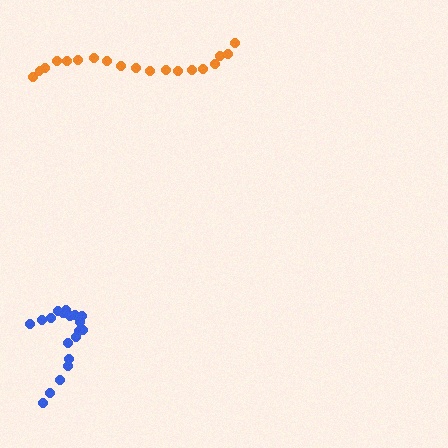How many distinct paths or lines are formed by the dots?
There are 2 distinct paths.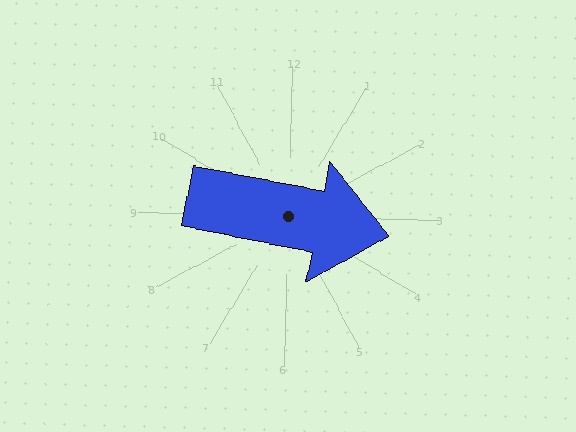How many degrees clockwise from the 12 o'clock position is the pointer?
Approximately 100 degrees.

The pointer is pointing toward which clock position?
Roughly 3 o'clock.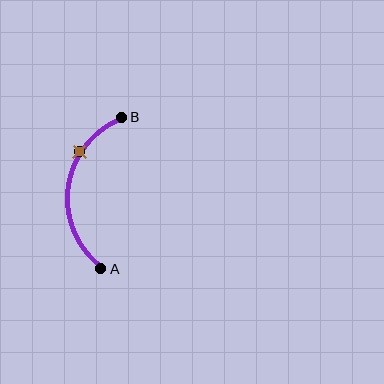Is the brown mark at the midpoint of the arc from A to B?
No. The brown mark lies on the arc but is closer to endpoint B. The arc midpoint would be at the point on the curve equidistant along the arc from both A and B.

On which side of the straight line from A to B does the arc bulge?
The arc bulges to the left of the straight line connecting A and B.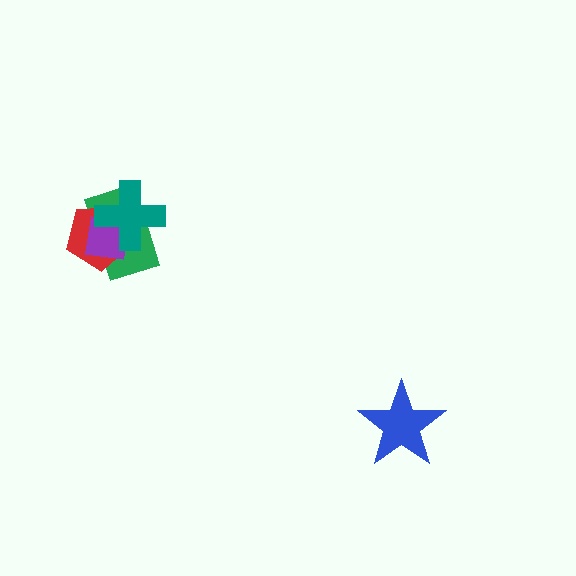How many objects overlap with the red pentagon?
3 objects overlap with the red pentagon.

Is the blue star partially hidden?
No, no other shape covers it.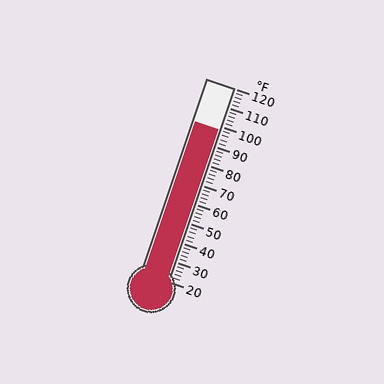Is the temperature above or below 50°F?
The temperature is above 50°F.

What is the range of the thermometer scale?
The thermometer scale ranges from 20°F to 120°F.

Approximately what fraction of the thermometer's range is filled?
The thermometer is filled to approximately 80% of its range.